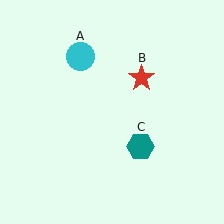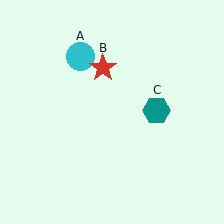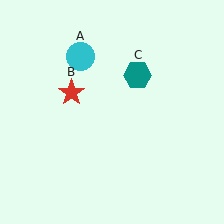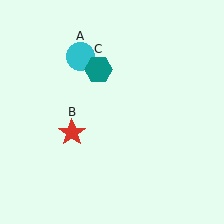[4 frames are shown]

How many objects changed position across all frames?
2 objects changed position: red star (object B), teal hexagon (object C).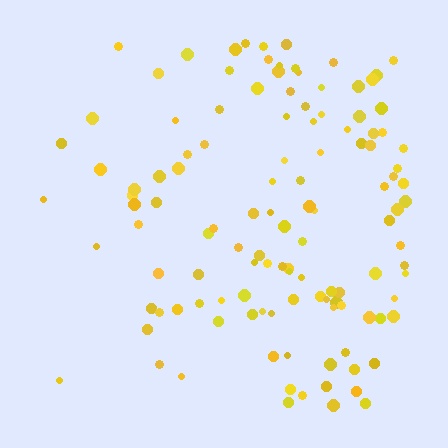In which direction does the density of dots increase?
From left to right, with the right side densest.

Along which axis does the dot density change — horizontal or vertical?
Horizontal.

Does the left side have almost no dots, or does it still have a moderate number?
Still a moderate number, just noticeably fewer than the right.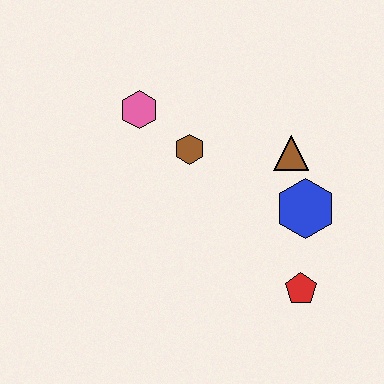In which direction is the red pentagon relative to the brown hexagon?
The red pentagon is below the brown hexagon.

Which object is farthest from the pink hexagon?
The red pentagon is farthest from the pink hexagon.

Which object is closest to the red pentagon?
The blue hexagon is closest to the red pentagon.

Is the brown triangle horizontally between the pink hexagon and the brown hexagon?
No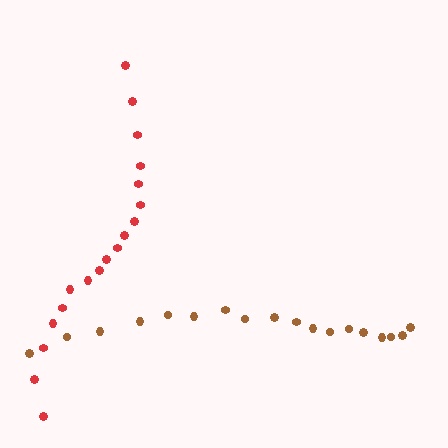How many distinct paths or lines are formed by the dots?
There are 2 distinct paths.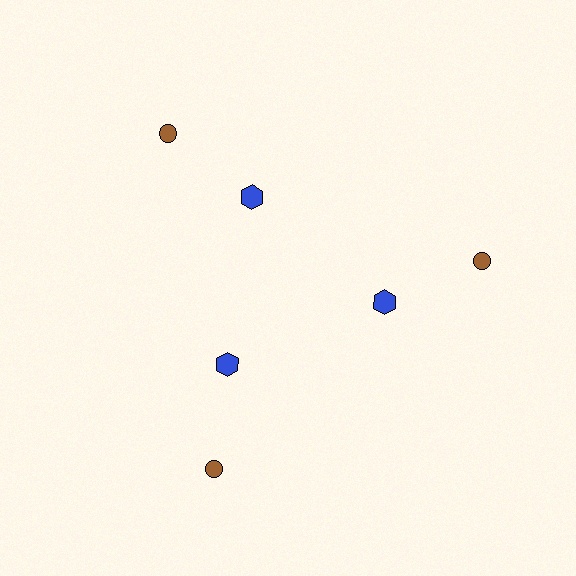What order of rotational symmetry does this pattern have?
This pattern has 3-fold rotational symmetry.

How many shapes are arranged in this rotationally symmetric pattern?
There are 6 shapes, arranged in 3 groups of 2.